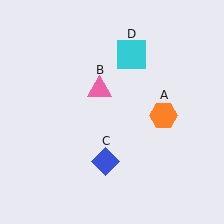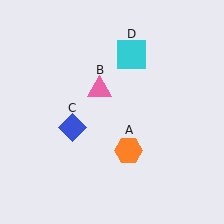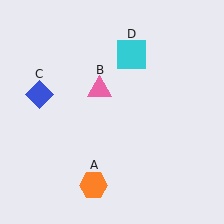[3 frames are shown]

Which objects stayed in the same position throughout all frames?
Pink triangle (object B) and cyan square (object D) remained stationary.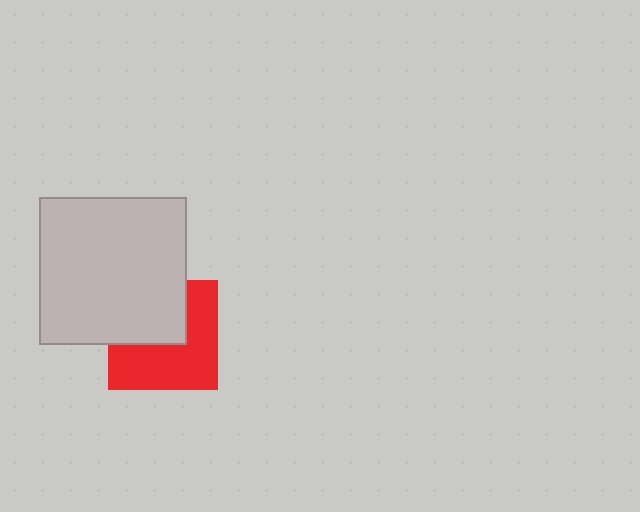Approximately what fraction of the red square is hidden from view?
Roughly 44% of the red square is hidden behind the light gray square.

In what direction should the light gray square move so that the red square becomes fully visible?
The light gray square should move toward the upper-left. That is the shortest direction to clear the overlap and leave the red square fully visible.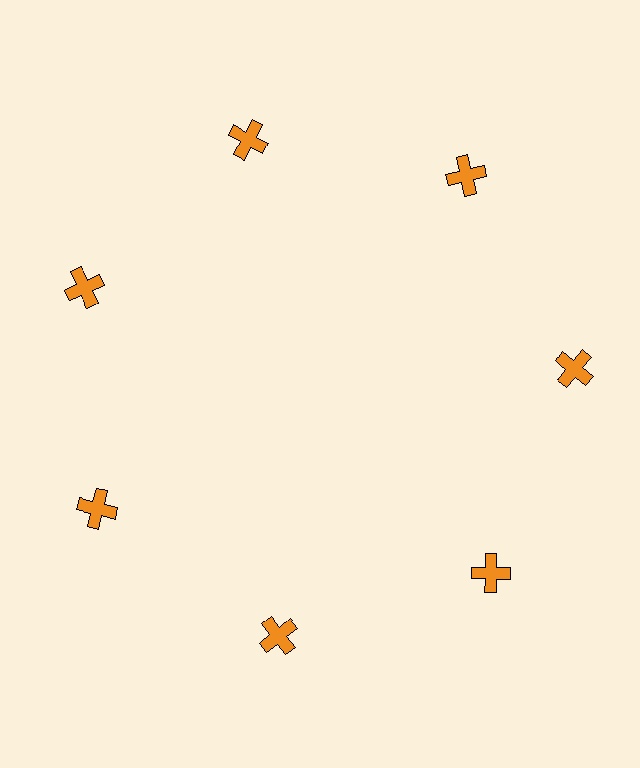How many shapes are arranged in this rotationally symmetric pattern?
There are 7 shapes, arranged in 7 groups of 1.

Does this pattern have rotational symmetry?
Yes, this pattern has 7-fold rotational symmetry. It looks the same after rotating 51 degrees around the center.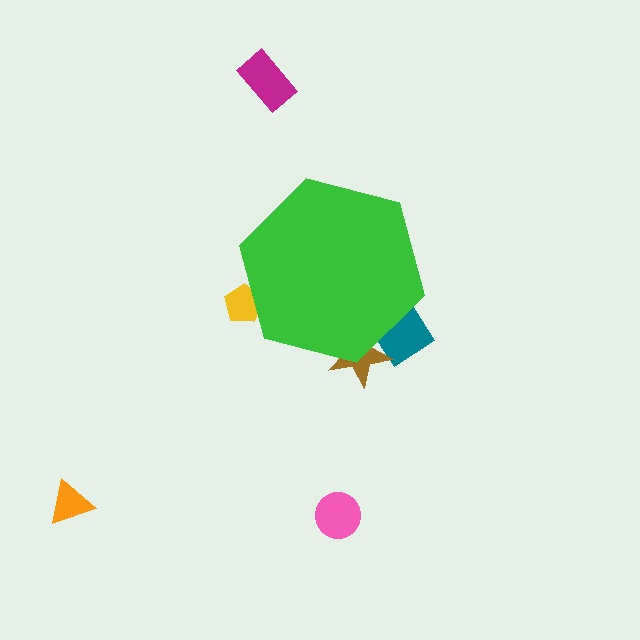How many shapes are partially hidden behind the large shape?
3 shapes are partially hidden.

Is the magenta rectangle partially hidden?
No, the magenta rectangle is fully visible.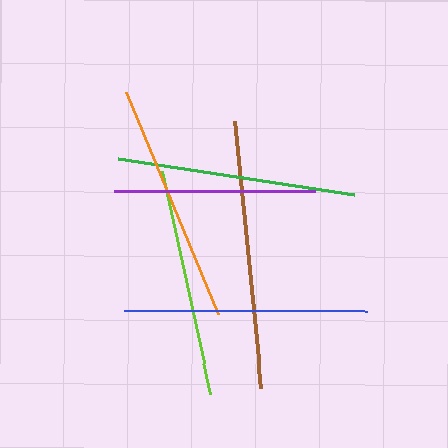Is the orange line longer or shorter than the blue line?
The blue line is longer than the orange line.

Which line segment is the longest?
The brown line is the longest at approximately 269 pixels.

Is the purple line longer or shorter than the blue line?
The blue line is longer than the purple line.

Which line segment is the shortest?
The purple line is the shortest at approximately 201 pixels.